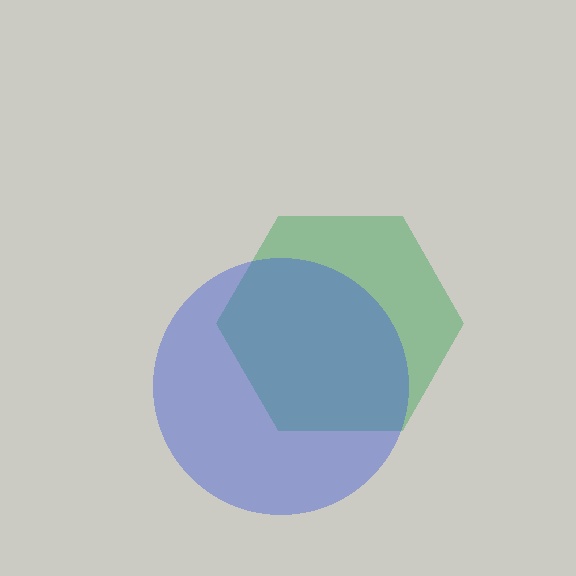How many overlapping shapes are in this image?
There are 2 overlapping shapes in the image.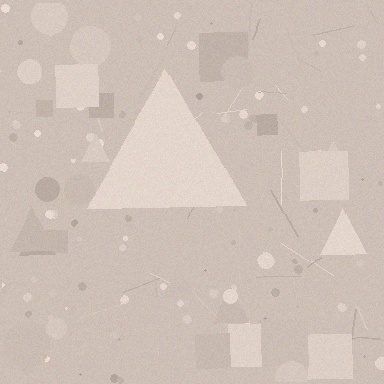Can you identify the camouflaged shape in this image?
The camouflaged shape is a triangle.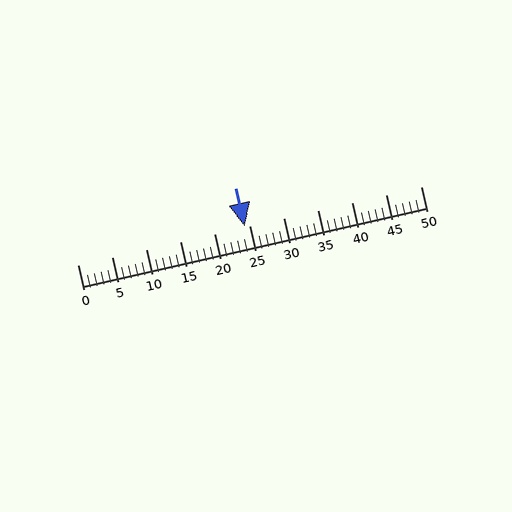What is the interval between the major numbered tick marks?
The major tick marks are spaced 5 units apart.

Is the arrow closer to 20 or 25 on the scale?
The arrow is closer to 25.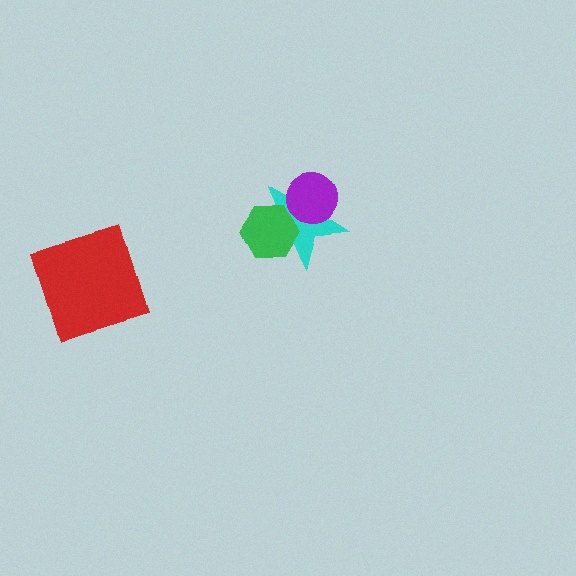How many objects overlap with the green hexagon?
1 object overlaps with the green hexagon.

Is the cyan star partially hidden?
Yes, it is partially covered by another shape.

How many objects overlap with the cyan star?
2 objects overlap with the cyan star.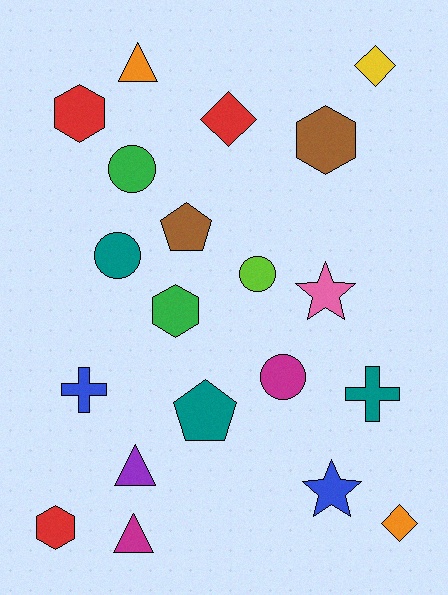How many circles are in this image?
There are 4 circles.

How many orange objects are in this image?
There are 2 orange objects.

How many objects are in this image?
There are 20 objects.